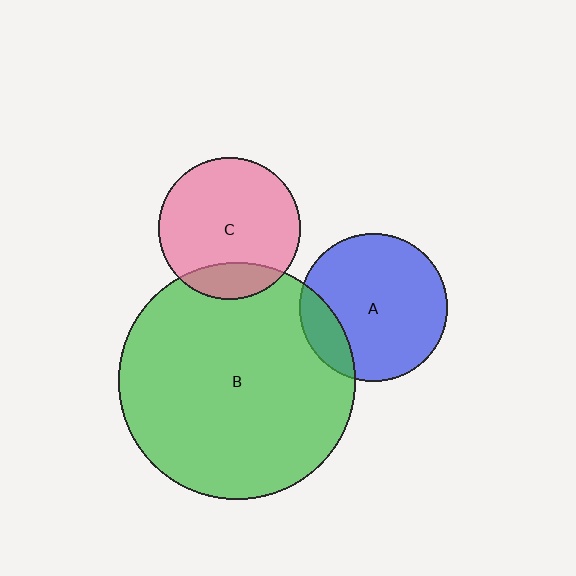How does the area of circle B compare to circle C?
Approximately 2.8 times.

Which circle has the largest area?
Circle B (green).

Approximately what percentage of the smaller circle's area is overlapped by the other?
Approximately 15%.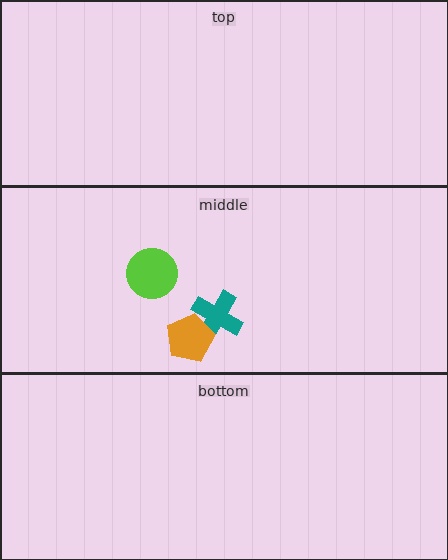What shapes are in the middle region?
The lime circle, the teal cross, the orange pentagon.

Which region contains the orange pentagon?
The middle region.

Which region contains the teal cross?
The middle region.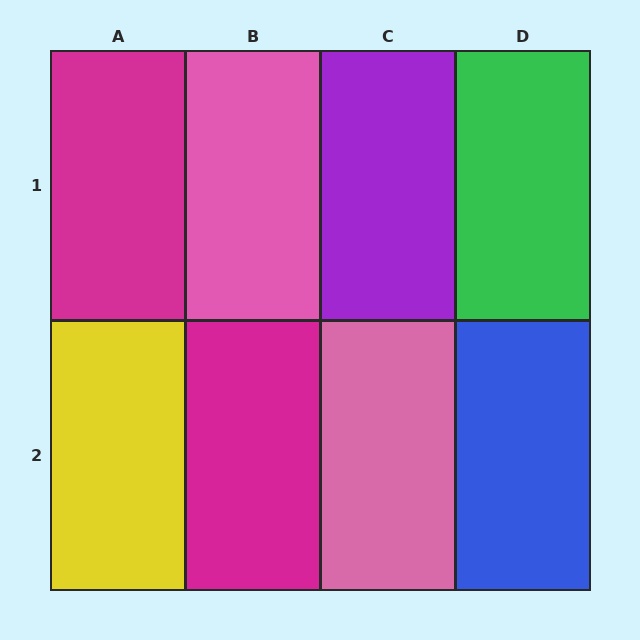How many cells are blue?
1 cell is blue.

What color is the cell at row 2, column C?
Pink.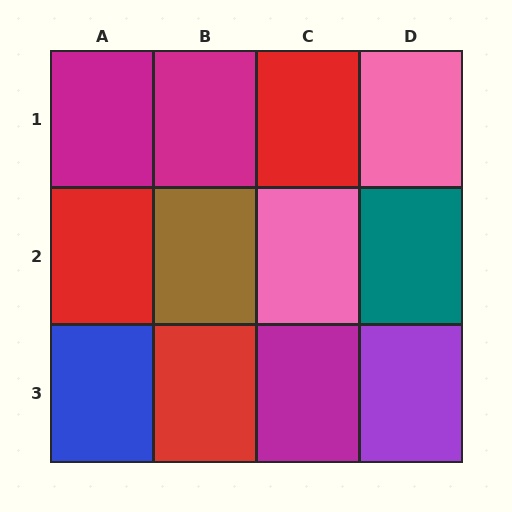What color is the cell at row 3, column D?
Purple.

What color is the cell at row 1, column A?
Magenta.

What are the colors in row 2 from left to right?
Red, brown, pink, teal.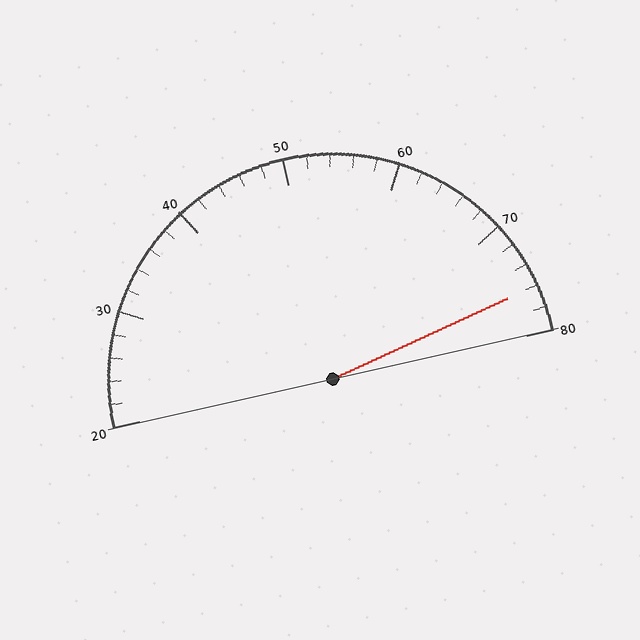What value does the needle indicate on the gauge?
The needle indicates approximately 76.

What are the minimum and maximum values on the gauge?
The gauge ranges from 20 to 80.